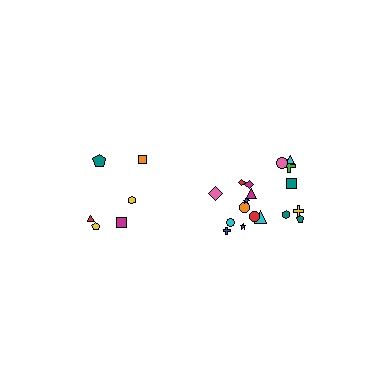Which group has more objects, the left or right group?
The right group.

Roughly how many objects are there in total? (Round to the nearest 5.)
Roughly 25 objects in total.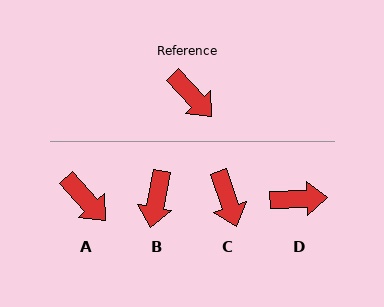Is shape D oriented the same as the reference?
No, it is off by about 50 degrees.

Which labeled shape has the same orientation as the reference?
A.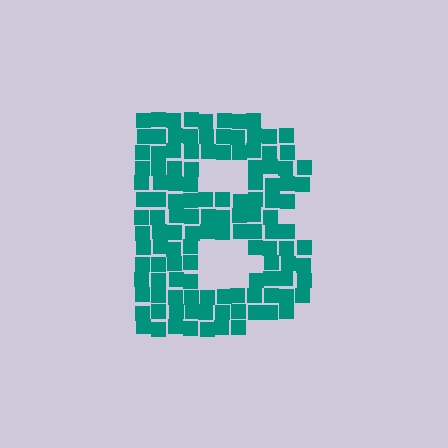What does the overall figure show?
The overall figure shows the letter B.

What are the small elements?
The small elements are squares.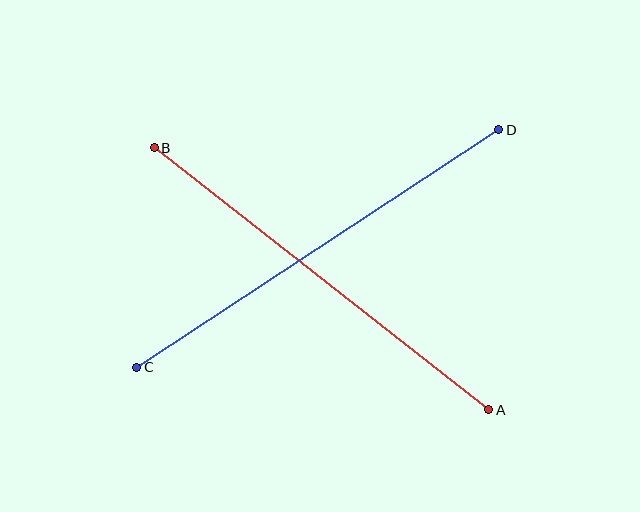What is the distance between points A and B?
The distance is approximately 425 pixels.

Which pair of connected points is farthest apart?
Points C and D are farthest apart.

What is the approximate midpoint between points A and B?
The midpoint is at approximately (321, 279) pixels.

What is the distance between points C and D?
The distance is approximately 433 pixels.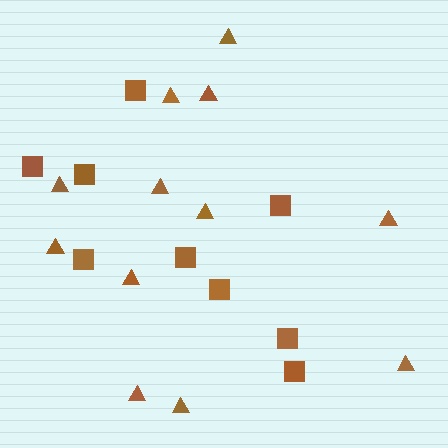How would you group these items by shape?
There are 2 groups: one group of squares (9) and one group of triangles (12).